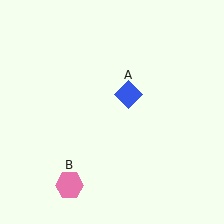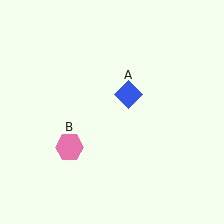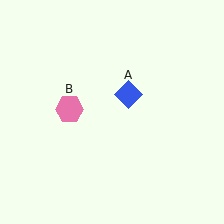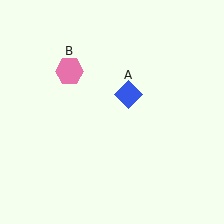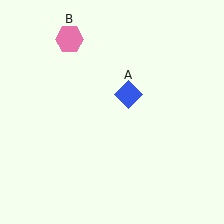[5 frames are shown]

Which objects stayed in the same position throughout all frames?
Blue diamond (object A) remained stationary.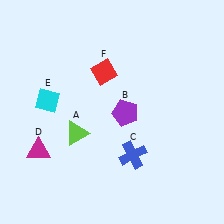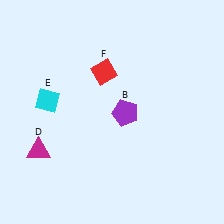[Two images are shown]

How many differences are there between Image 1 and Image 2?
There are 2 differences between the two images.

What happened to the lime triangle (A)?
The lime triangle (A) was removed in Image 2. It was in the bottom-left area of Image 1.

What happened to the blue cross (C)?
The blue cross (C) was removed in Image 2. It was in the bottom-right area of Image 1.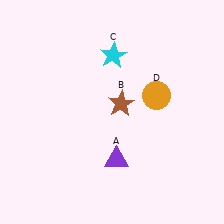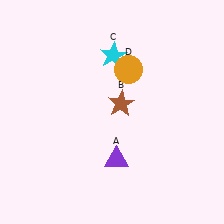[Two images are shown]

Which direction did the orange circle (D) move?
The orange circle (D) moved left.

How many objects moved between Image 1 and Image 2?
1 object moved between the two images.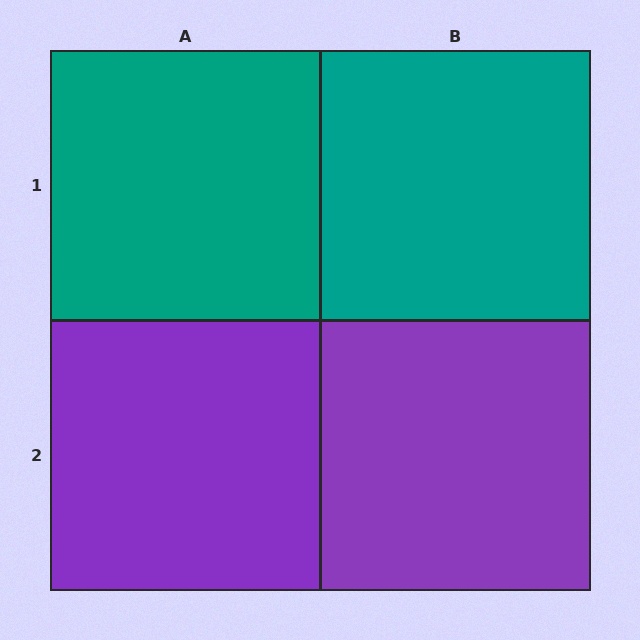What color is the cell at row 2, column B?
Purple.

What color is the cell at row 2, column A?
Purple.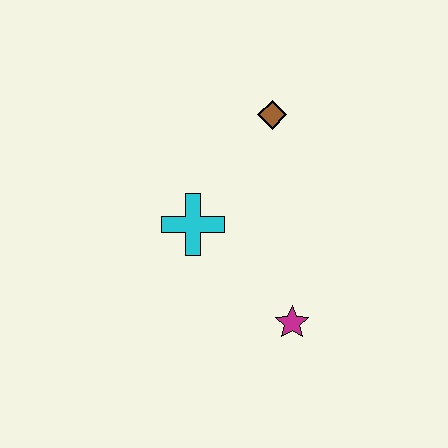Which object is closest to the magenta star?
The cyan cross is closest to the magenta star.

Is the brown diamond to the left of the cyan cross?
No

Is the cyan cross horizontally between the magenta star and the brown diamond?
No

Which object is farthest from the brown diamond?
The magenta star is farthest from the brown diamond.